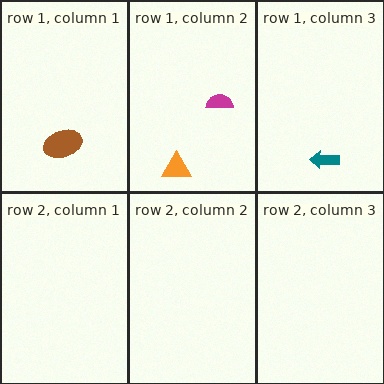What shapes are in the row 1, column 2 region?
The magenta semicircle, the orange triangle.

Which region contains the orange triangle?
The row 1, column 2 region.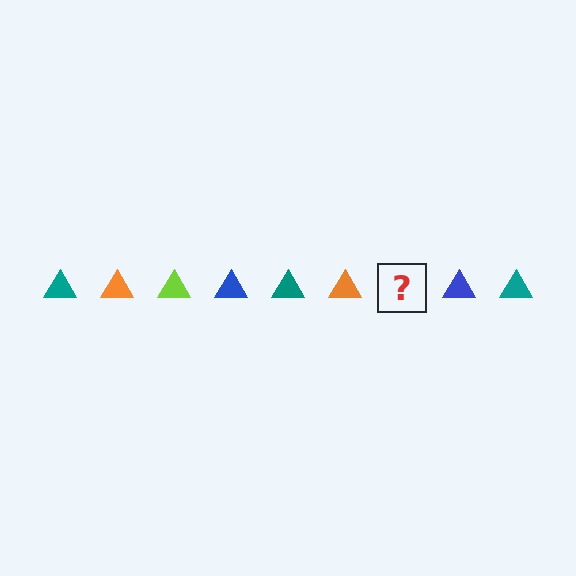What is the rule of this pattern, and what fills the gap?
The rule is that the pattern cycles through teal, orange, lime, blue triangles. The gap should be filled with a lime triangle.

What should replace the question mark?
The question mark should be replaced with a lime triangle.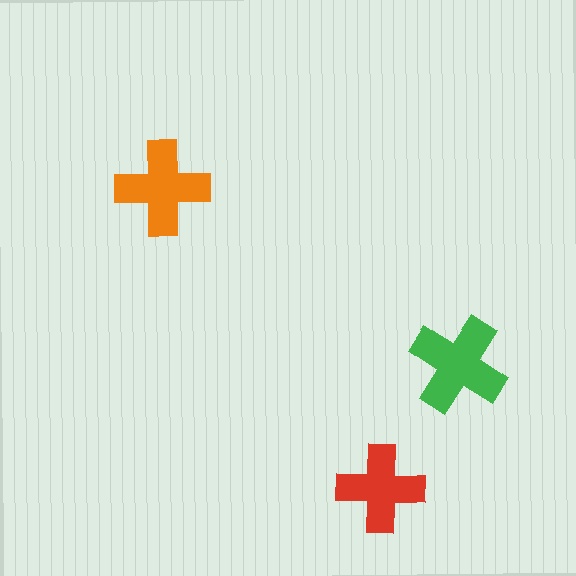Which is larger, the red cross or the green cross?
The green one.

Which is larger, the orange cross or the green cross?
The green one.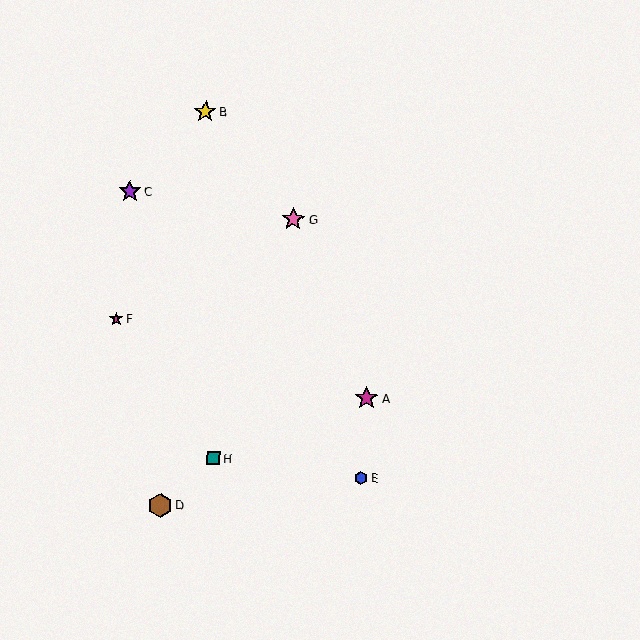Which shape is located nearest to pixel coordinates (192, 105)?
The yellow star (labeled B) at (205, 112) is nearest to that location.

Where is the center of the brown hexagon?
The center of the brown hexagon is at (160, 505).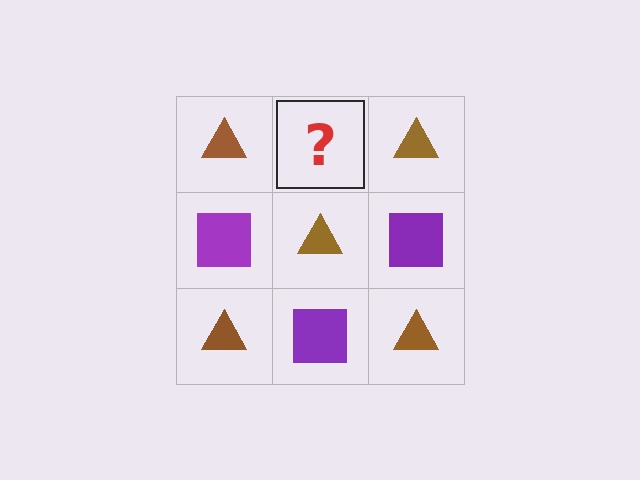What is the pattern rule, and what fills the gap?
The rule is that it alternates brown triangle and purple square in a checkerboard pattern. The gap should be filled with a purple square.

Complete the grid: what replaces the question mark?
The question mark should be replaced with a purple square.